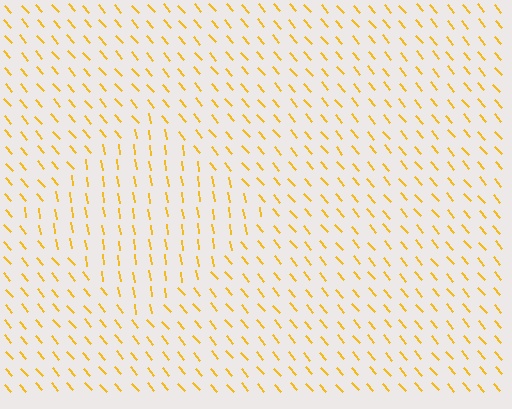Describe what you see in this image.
The image is filled with small yellow line segments. A diamond region in the image has lines oriented differently from the surrounding lines, creating a visible texture boundary.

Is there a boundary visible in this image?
Yes, there is a texture boundary formed by a change in line orientation.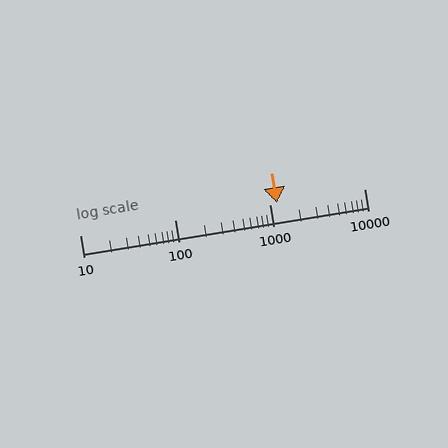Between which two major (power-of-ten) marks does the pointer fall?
The pointer is between 1000 and 10000.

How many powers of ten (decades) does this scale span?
The scale spans 3 decades, from 10 to 10000.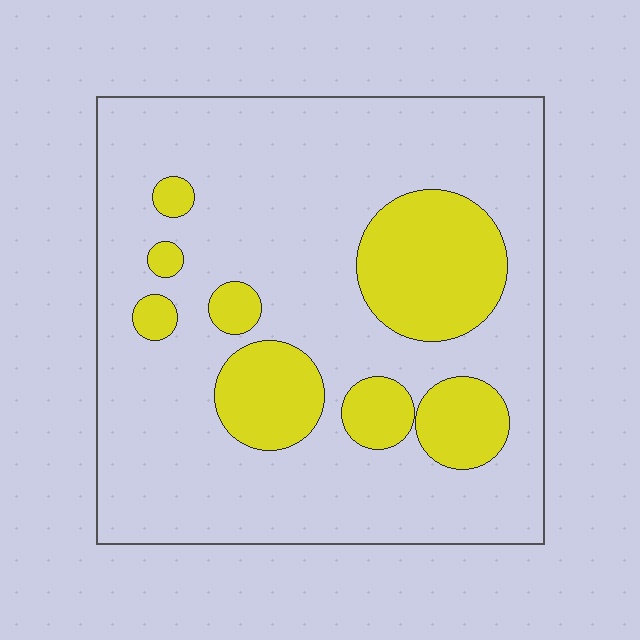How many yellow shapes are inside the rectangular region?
8.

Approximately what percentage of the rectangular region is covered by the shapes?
Approximately 25%.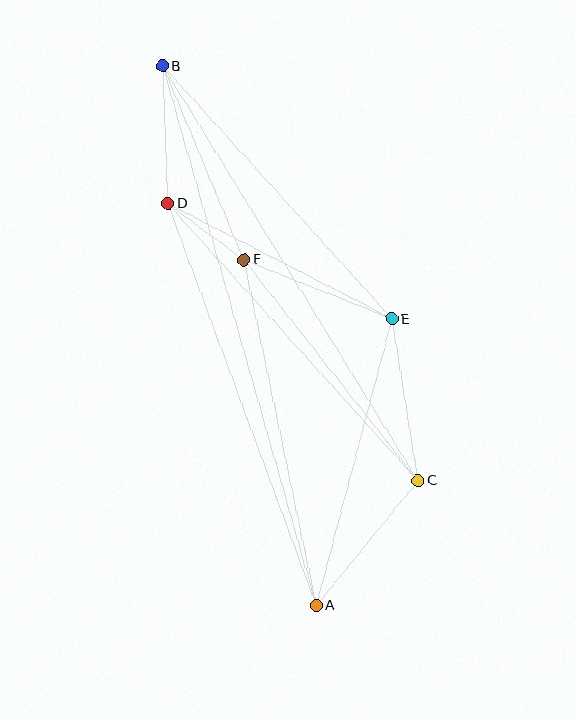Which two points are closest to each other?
Points D and F are closest to each other.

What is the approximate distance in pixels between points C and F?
The distance between C and F is approximately 281 pixels.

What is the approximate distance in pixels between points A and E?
The distance between A and E is approximately 296 pixels.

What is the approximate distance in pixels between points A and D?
The distance between A and D is approximately 428 pixels.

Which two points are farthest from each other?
Points A and B are farthest from each other.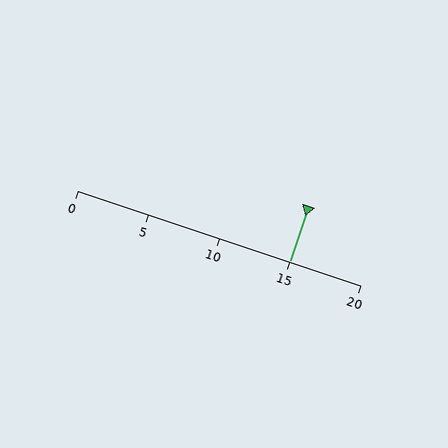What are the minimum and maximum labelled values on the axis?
The axis runs from 0 to 20.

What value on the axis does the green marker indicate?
The marker indicates approximately 15.